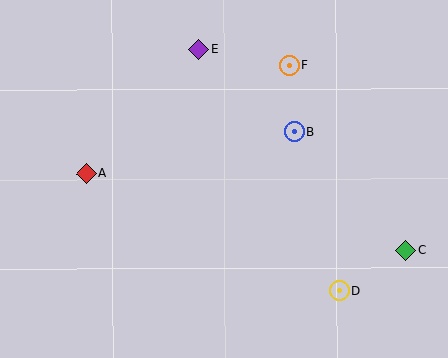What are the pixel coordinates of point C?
Point C is at (406, 251).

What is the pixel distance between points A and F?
The distance between A and F is 230 pixels.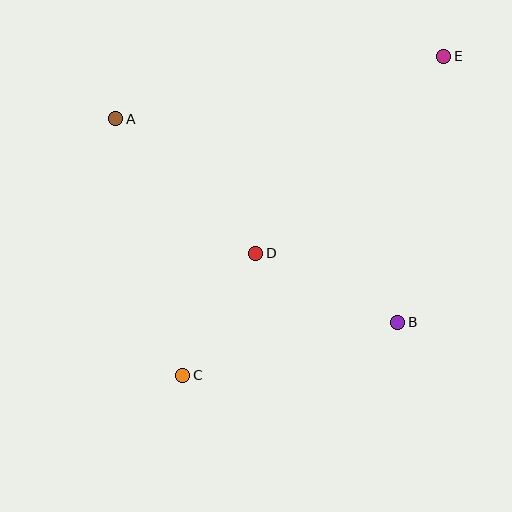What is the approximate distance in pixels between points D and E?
The distance between D and E is approximately 272 pixels.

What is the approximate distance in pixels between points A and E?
The distance between A and E is approximately 334 pixels.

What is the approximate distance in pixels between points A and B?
The distance between A and B is approximately 348 pixels.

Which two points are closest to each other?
Points C and D are closest to each other.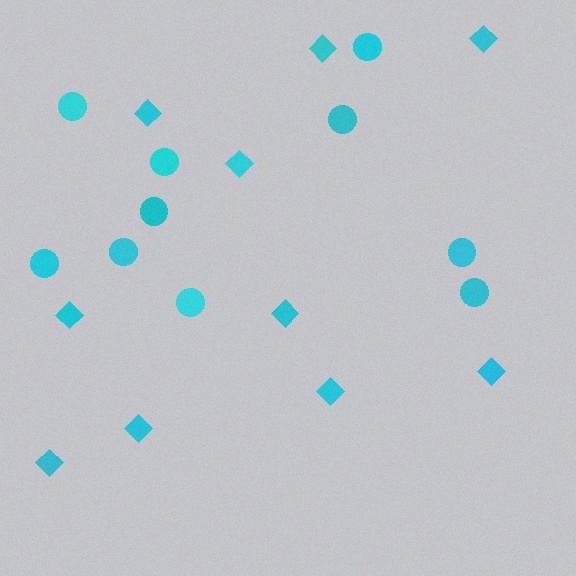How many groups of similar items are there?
There are 2 groups: one group of circles (10) and one group of diamonds (10).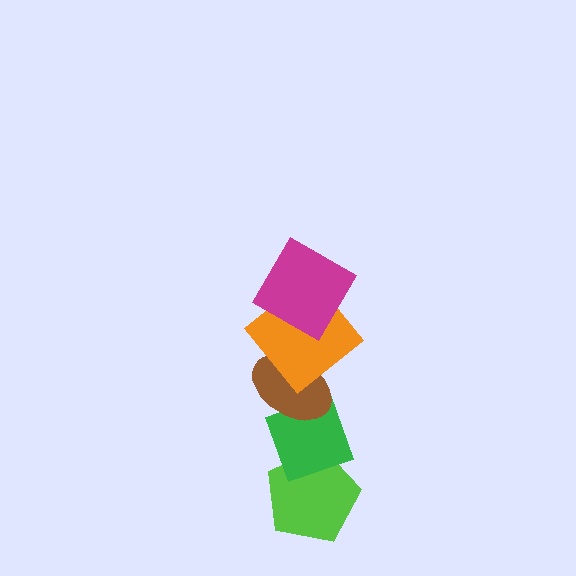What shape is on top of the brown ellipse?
The orange diamond is on top of the brown ellipse.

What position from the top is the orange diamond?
The orange diamond is 2nd from the top.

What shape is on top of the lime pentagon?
The green diamond is on top of the lime pentagon.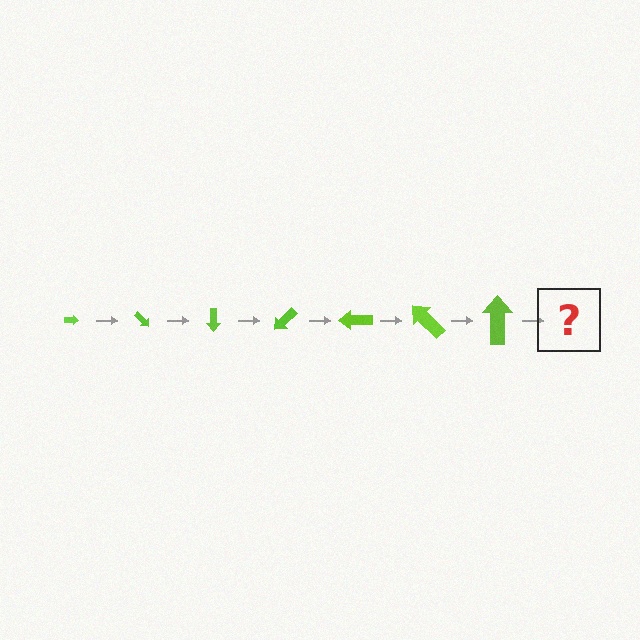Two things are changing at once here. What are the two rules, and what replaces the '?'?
The two rules are that the arrow grows larger each step and it rotates 45 degrees each step. The '?' should be an arrow, larger than the previous one and rotated 315 degrees from the start.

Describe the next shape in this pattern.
It should be an arrow, larger than the previous one and rotated 315 degrees from the start.